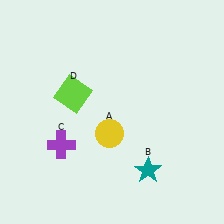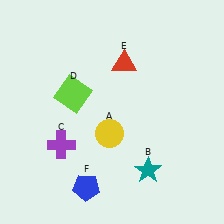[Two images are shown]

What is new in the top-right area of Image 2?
A red triangle (E) was added in the top-right area of Image 2.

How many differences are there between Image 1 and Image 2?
There are 2 differences between the two images.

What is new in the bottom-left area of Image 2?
A blue pentagon (F) was added in the bottom-left area of Image 2.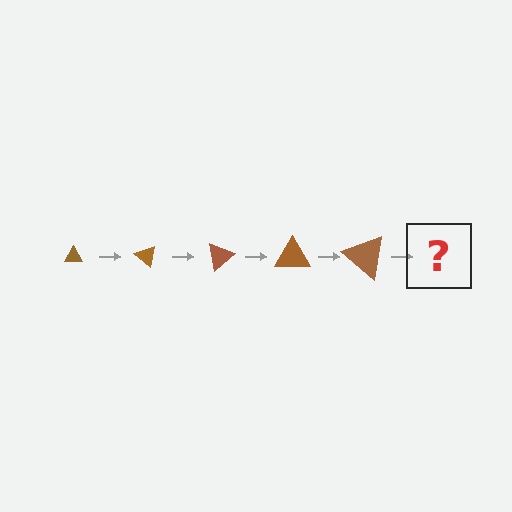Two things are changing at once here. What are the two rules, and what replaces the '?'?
The two rules are that the triangle grows larger each step and it rotates 40 degrees each step. The '?' should be a triangle, larger than the previous one and rotated 200 degrees from the start.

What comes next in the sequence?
The next element should be a triangle, larger than the previous one and rotated 200 degrees from the start.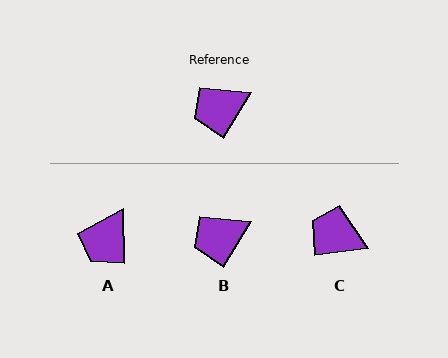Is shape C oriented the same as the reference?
No, it is off by about 51 degrees.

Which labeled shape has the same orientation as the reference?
B.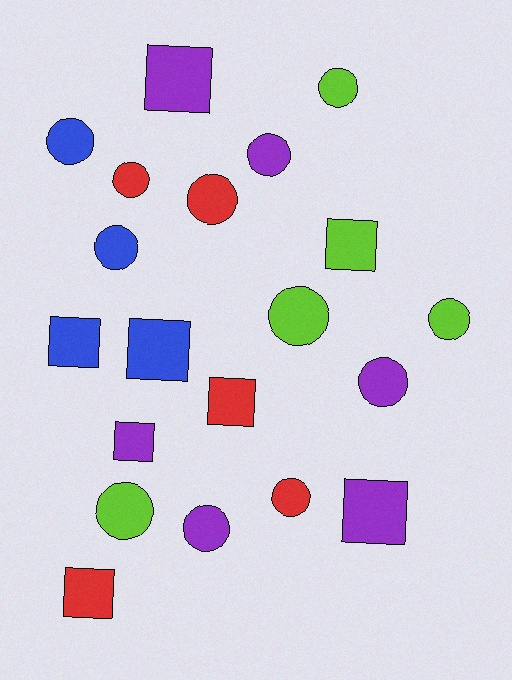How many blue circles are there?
There are 2 blue circles.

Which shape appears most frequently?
Circle, with 12 objects.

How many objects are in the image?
There are 20 objects.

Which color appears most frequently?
Purple, with 6 objects.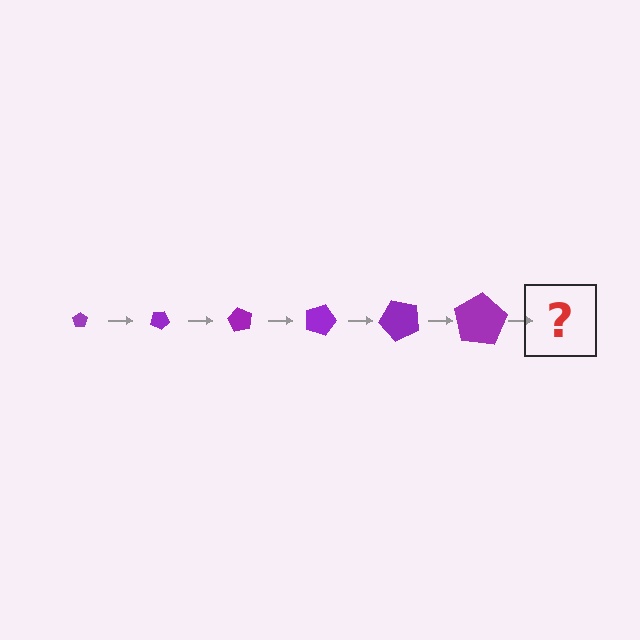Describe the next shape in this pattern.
It should be a pentagon, larger than the previous one and rotated 180 degrees from the start.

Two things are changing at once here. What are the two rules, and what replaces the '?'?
The two rules are that the pentagon grows larger each step and it rotates 30 degrees each step. The '?' should be a pentagon, larger than the previous one and rotated 180 degrees from the start.